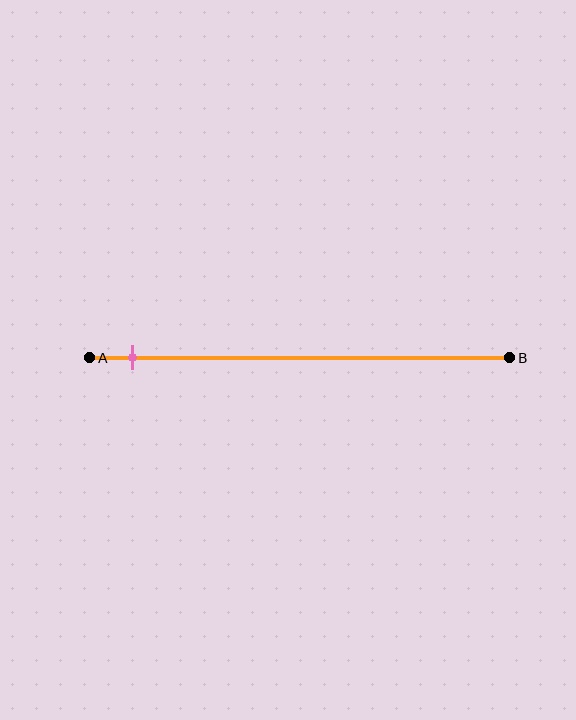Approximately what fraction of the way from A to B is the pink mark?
The pink mark is approximately 10% of the way from A to B.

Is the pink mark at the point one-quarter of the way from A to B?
No, the mark is at about 10% from A, not at the 25% one-quarter point.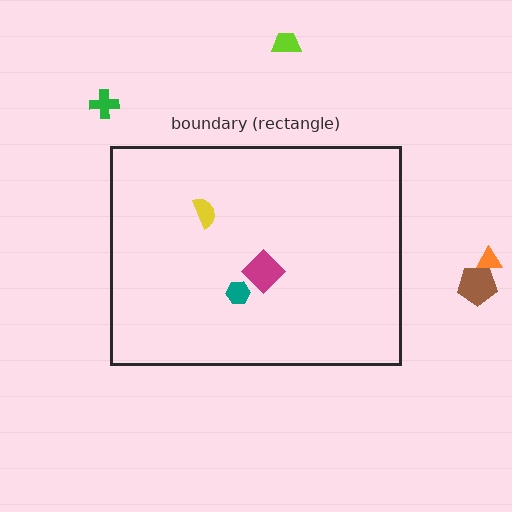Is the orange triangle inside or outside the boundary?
Outside.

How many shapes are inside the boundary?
3 inside, 4 outside.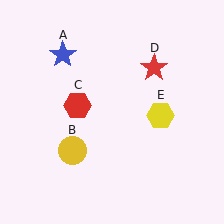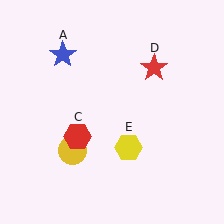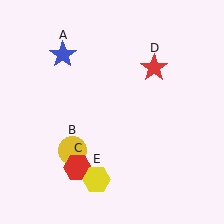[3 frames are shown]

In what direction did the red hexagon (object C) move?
The red hexagon (object C) moved down.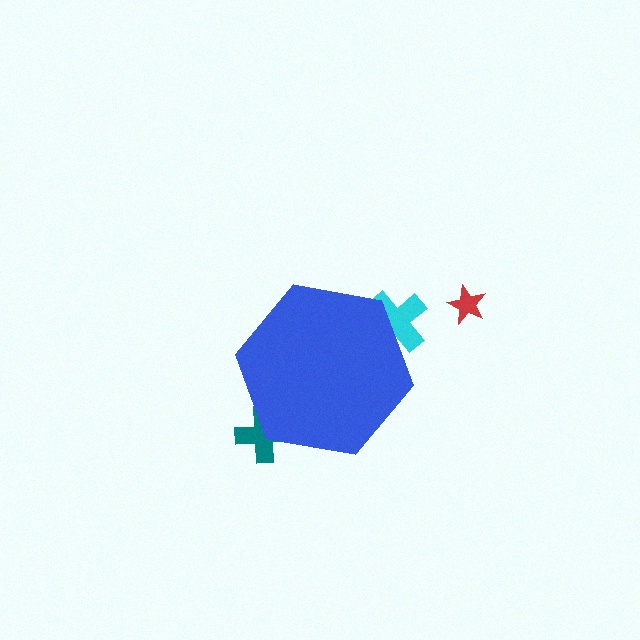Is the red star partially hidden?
No, the red star is fully visible.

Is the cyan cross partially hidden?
Yes, the cyan cross is partially hidden behind the blue hexagon.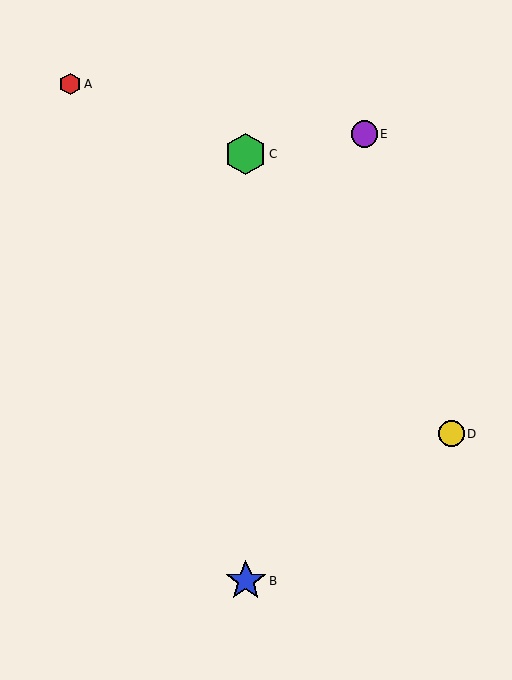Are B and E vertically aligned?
No, B is at x≈246 and E is at x≈364.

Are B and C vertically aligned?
Yes, both are at x≈246.